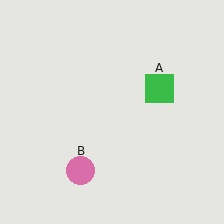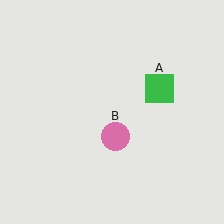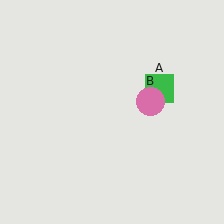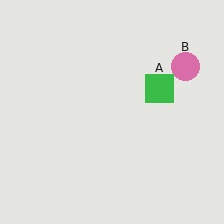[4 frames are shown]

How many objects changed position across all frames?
1 object changed position: pink circle (object B).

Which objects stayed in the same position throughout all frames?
Green square (object A) remained stationary.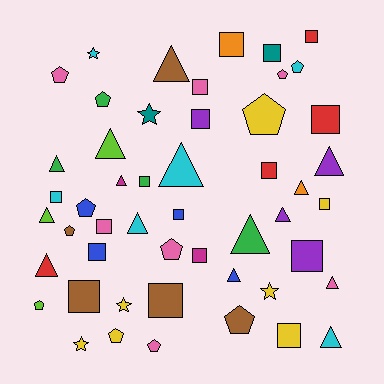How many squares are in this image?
There are 18 squares.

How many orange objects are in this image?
There are 2 orange objects.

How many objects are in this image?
There are 50 objects.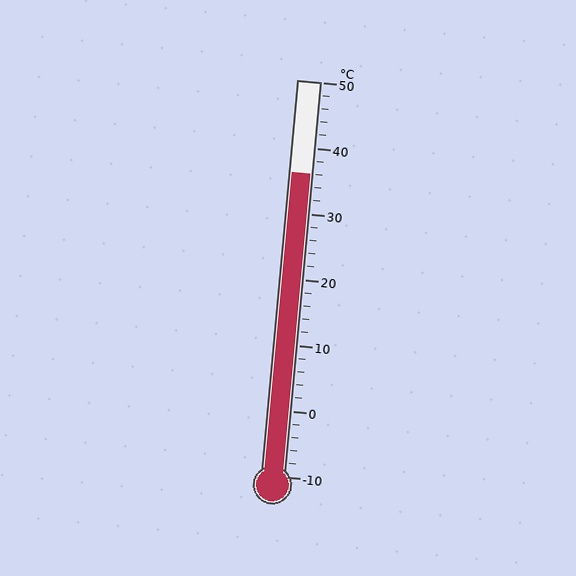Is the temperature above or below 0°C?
The temperature is above 0°C.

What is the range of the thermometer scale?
The thermometer scale ranges from -10°C to 50°C.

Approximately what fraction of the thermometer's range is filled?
The thermometer is filled to approximately 75% of its range.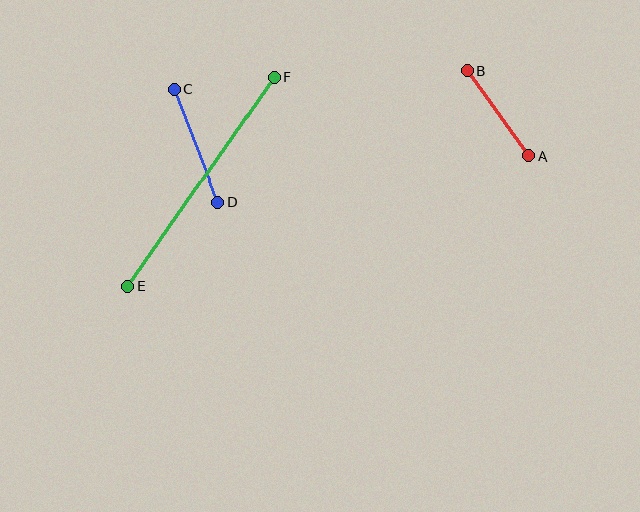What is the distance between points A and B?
The distance is approximately 105 pixels.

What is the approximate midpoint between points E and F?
The midpoint is at approximately (201, 181) pixels.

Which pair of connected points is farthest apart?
Points E and F are farthest apart.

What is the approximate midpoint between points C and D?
The midpoint is at approximately (196, 146) pixels.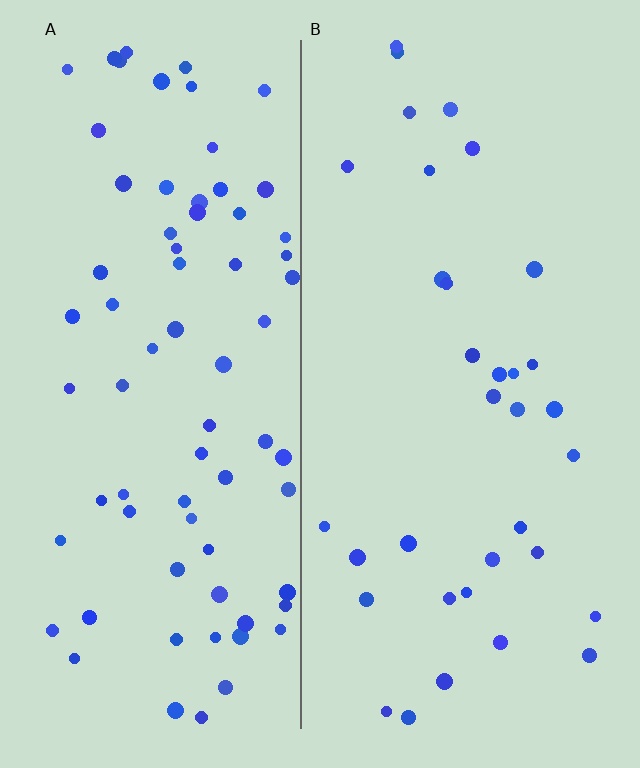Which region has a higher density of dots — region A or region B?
A (the left).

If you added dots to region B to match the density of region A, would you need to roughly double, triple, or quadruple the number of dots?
Approximately double.